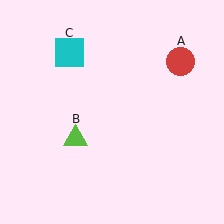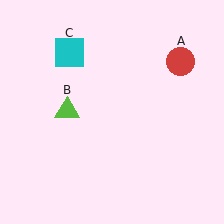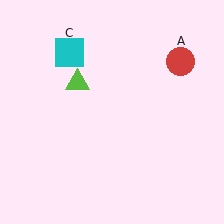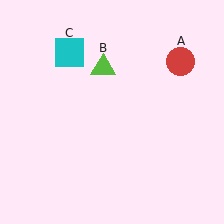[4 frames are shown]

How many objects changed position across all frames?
1 object changed position: lime triangle (object B).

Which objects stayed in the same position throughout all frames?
Red circle (object A) and cyan square (object C) remained stationary.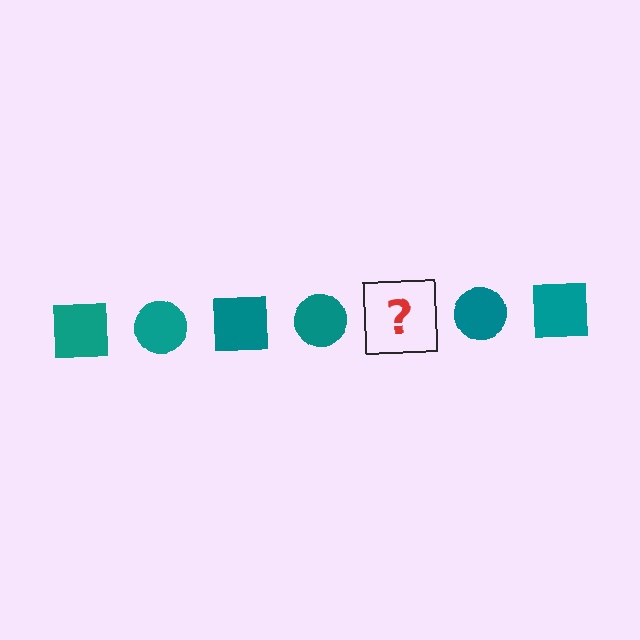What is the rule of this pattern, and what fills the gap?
The rule is that the pattern cycles through square, circle shapes in teal. The gap should be filled with a teal square.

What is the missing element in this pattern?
The missing element is a teal square.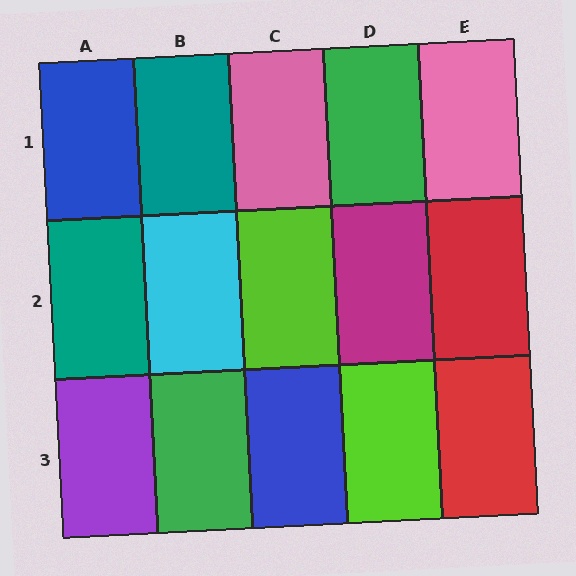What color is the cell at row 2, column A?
Teal.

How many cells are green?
2 cells are green.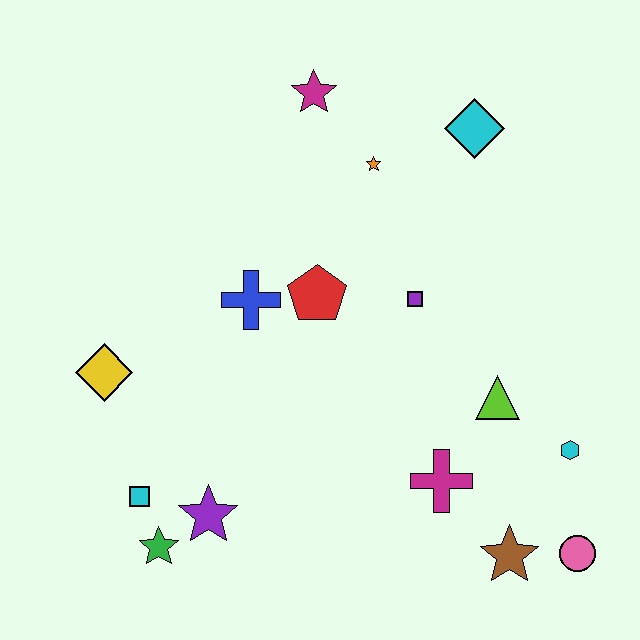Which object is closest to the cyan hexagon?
The lime triangle is closest to the cyan hexagon.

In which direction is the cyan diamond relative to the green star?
The cyan diamond is above the green star.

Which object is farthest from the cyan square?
The cyan diamond is farthest from the cyan square.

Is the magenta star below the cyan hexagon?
No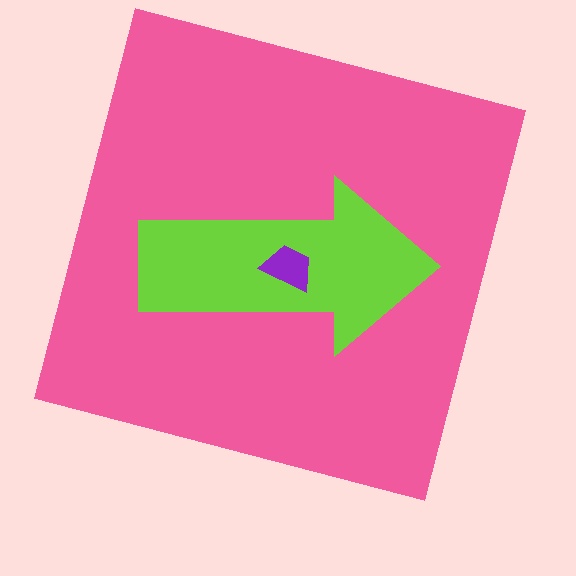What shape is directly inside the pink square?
The lime arrow.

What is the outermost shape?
The pink square.